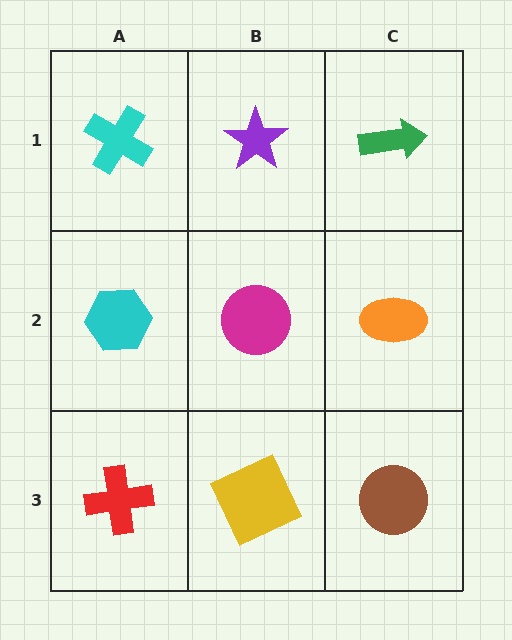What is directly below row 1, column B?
A magenta circle.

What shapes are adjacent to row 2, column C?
A green arrow (row 1, column C), a brown circle (row 3, column C), a magenta circle (row 2, column B).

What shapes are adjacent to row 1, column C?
An orange ellipse (row 2, column C), a purple star (row 1, column B).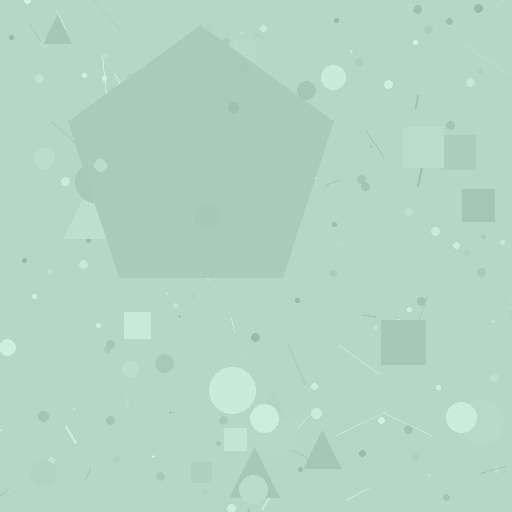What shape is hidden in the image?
A pentagon is hidden in the image.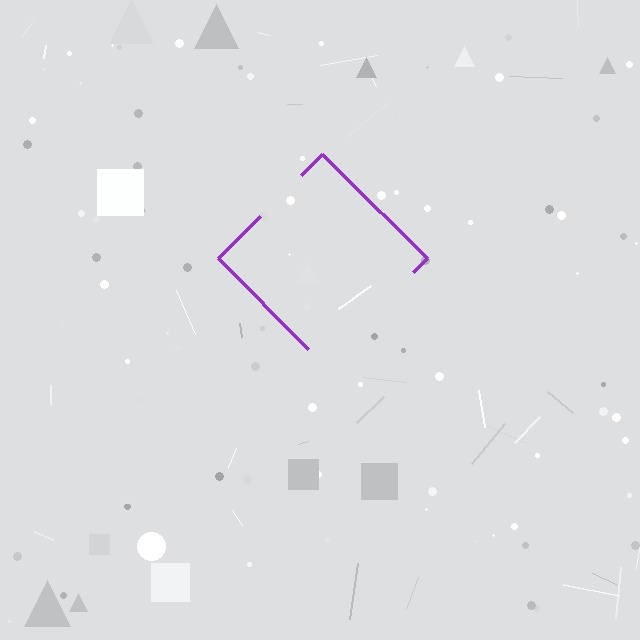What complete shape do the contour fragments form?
The contour fragments form a diamond.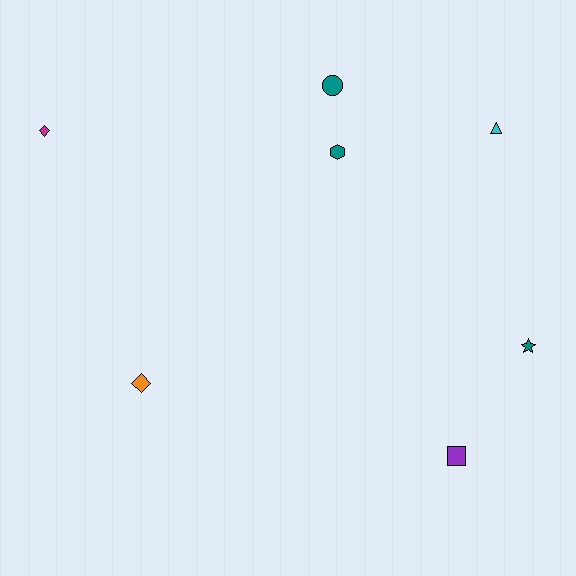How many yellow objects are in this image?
There are no yellow objects.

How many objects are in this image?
There are 7 objects.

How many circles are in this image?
There is 1 circle.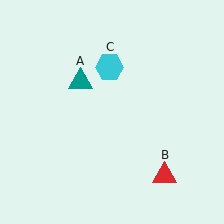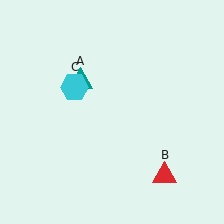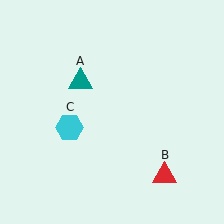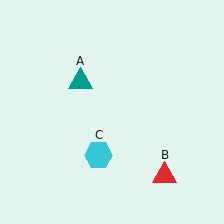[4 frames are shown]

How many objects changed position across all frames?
1 object changed position: cyan hexagon (object C).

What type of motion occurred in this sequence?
The cyan hexagon (object C) rotated counterclockwise around the center of the scene.